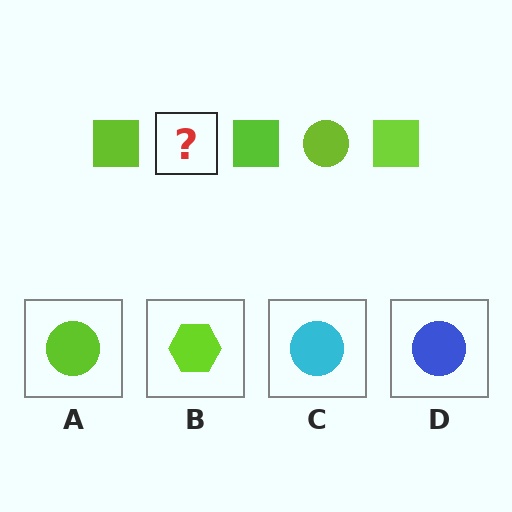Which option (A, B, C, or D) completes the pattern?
A.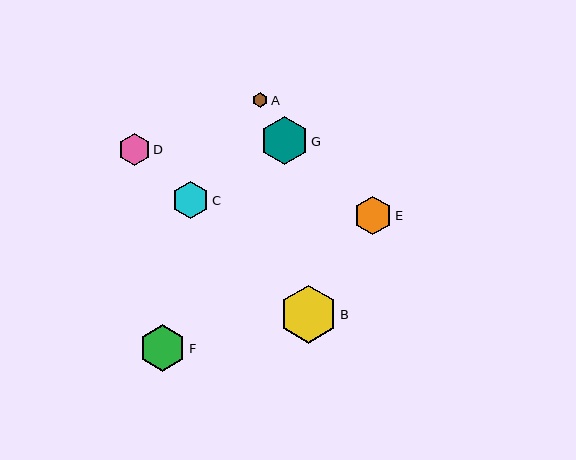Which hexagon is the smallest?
Hexagon A is the smallest with a size of approximately 15 pixels.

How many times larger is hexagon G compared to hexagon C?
Hexagon G is approximately 1.3 times the size of hexagon C.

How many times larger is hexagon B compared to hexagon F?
Hexagon B is approximately 1.2 times the size of hexagon F.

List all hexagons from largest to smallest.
From largest to smallest: B, G, F, E, C, D, A.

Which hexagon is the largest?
Hexagon B is the largest with a size of approximately 58 pixels.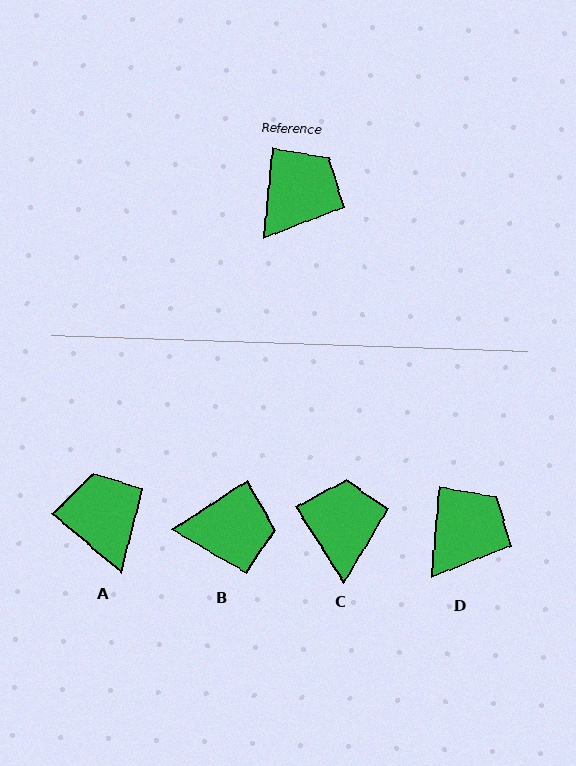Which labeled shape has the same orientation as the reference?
D.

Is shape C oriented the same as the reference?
No, it is off by about 38 degrees.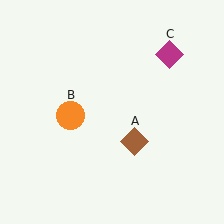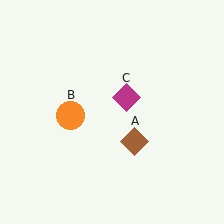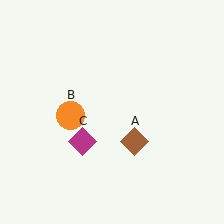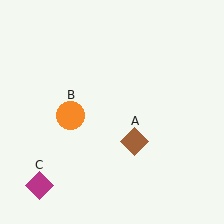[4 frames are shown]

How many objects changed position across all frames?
1 object changed position: magenta diamond (object C).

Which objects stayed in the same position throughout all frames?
Brown diamond (object A) and orange circle (object B) remained stationary.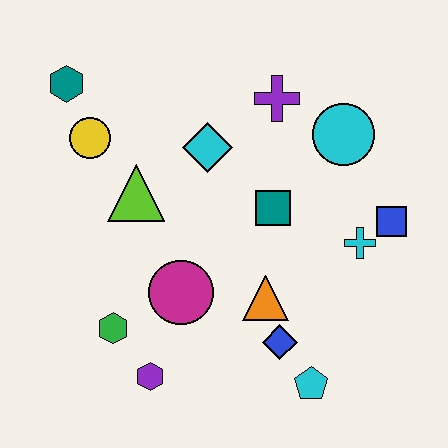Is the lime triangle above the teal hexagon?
No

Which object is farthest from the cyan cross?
The teal hexagon is farthest from the cyan cross.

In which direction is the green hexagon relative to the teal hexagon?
The green hexagon is below the teal hexagon.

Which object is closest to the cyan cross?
The blue square is closest to the cyan cross.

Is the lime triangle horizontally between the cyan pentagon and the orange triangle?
No